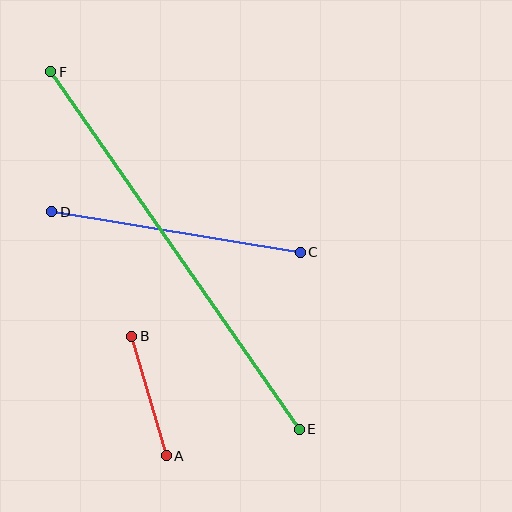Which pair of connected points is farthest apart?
Points E and F are farthest apart.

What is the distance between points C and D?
The distance is approximately 252 pixels.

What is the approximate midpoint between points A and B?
The midpoint is at approximately (149, 396) pixels.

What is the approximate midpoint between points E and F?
The midpoint is at approximately (175, 251) pixels.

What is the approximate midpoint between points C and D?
The midpoint is at approximately (176, 232) pixels.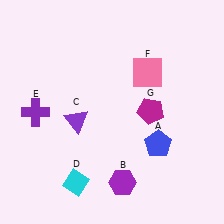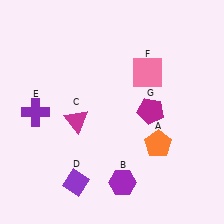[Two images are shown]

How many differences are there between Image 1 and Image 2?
There are 3 differences between the two images.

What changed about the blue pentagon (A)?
In Image 1, A is blue. In Image 2, it changed to orange.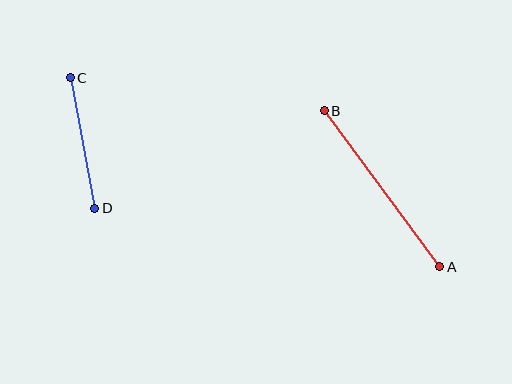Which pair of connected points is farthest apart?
Points A and B are farthest apart.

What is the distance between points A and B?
The distance is approximately 194 pixels.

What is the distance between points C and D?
The distance is approximately 133 pixels.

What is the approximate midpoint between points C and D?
The midpoint is at approximately (82, 143) pixels.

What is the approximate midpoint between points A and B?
The midpoint is at approximately (382, 189) pixels.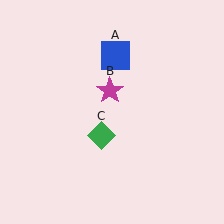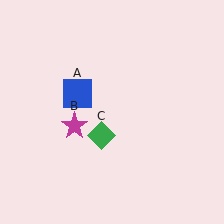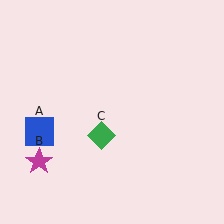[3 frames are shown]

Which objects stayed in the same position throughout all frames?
Green diamond (object C) remained stationary.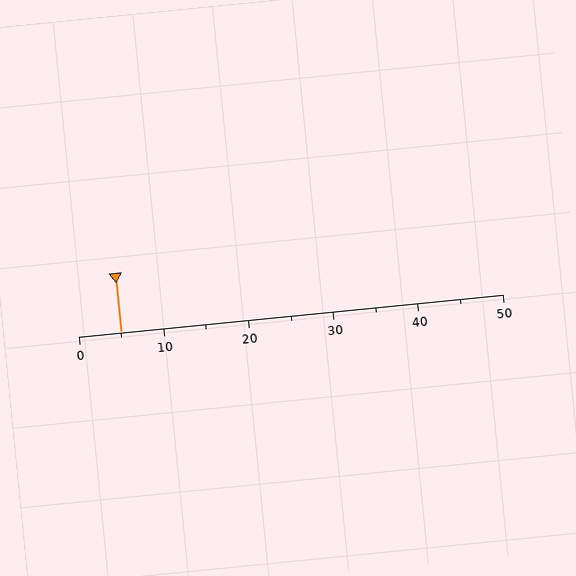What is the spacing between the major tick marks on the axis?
The major ticks are spaced 10 apart.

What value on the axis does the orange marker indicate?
The marker indicates approximately 5.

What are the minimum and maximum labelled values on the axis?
The axis runs from 0 to 50.